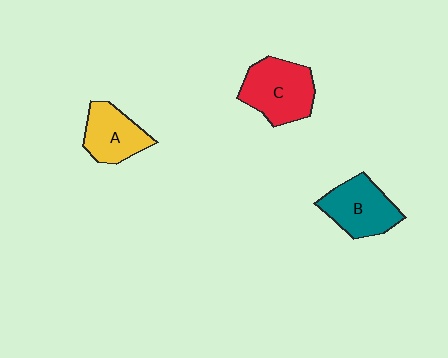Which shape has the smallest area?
Shape A (yellow).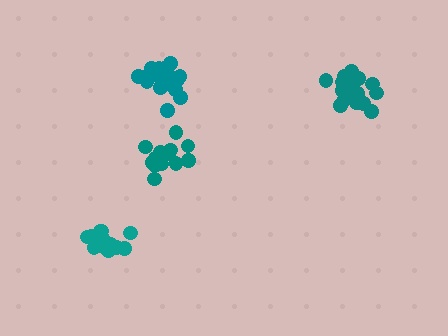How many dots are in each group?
Group 1: 20 dots, Group 2: 14 dots, Group 3: 19 dots, Group 4: 16 dots (69 total).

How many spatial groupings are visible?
There are 4 spatial groupings.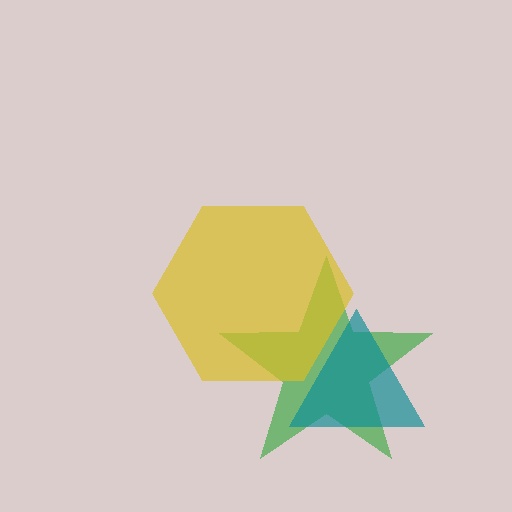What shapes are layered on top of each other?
The layered shapes are: a green star, a teal triangle, a yellow hexagon.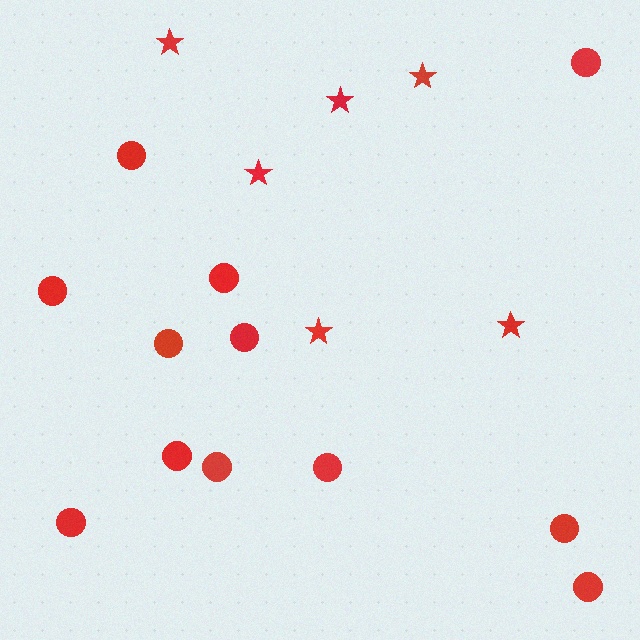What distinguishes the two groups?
There are 2 groups: one group of stars (6) and one group of circles (12).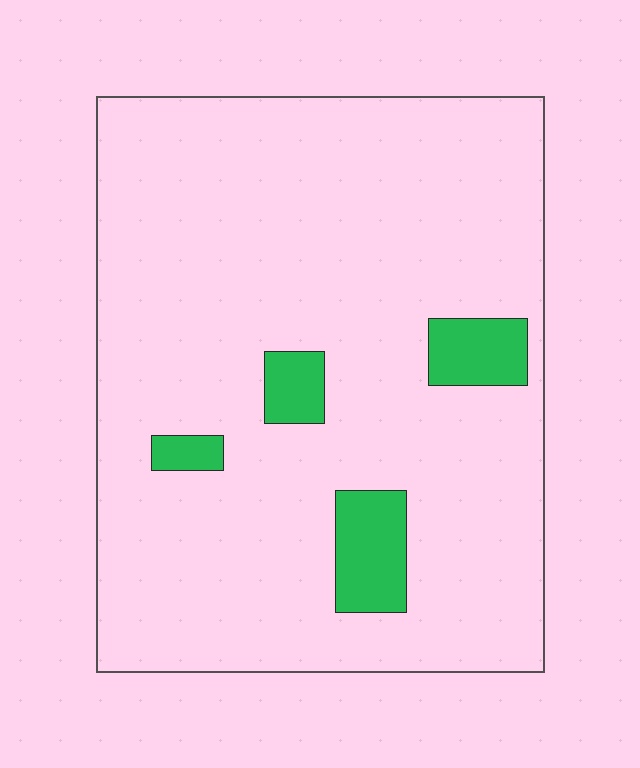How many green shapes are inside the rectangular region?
4.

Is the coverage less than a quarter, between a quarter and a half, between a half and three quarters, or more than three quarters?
Less than a quarter.